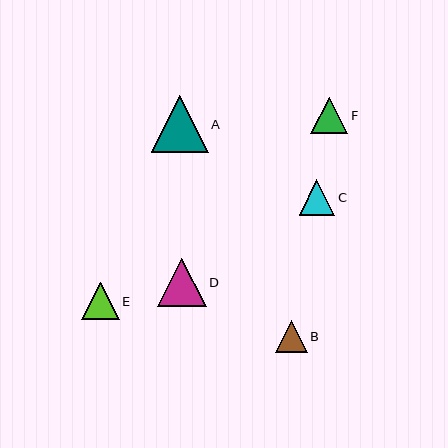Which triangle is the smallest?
Triangle B is the smallest with a size of approximately 32 pixels.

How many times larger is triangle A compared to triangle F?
Triangle A is approximately 1.6 times the size of triangle F.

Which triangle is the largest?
Triangle A is the largest with a size of approximately 57 pixels.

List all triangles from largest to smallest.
From largest to smallest: A, D, E, F, C, B.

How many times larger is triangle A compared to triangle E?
Triangle A is approximately 1.5 times the size of triangle E.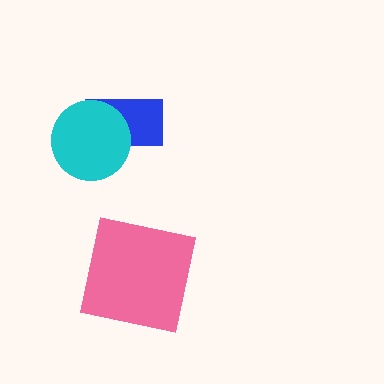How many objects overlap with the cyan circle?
1 object overlaps with the cyan circle.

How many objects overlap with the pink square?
0 objects overlap with the pink square.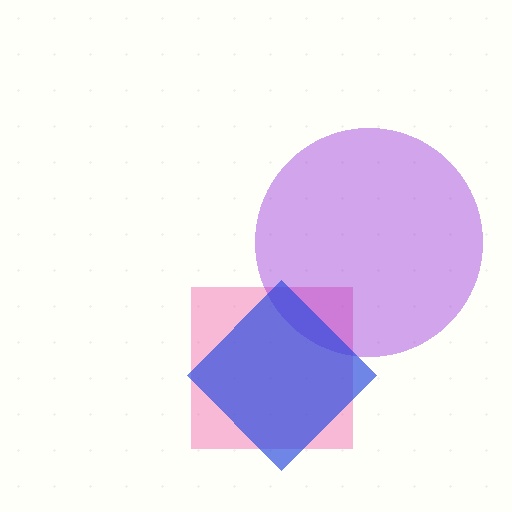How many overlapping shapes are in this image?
There are 3 overlapping shapes in the image.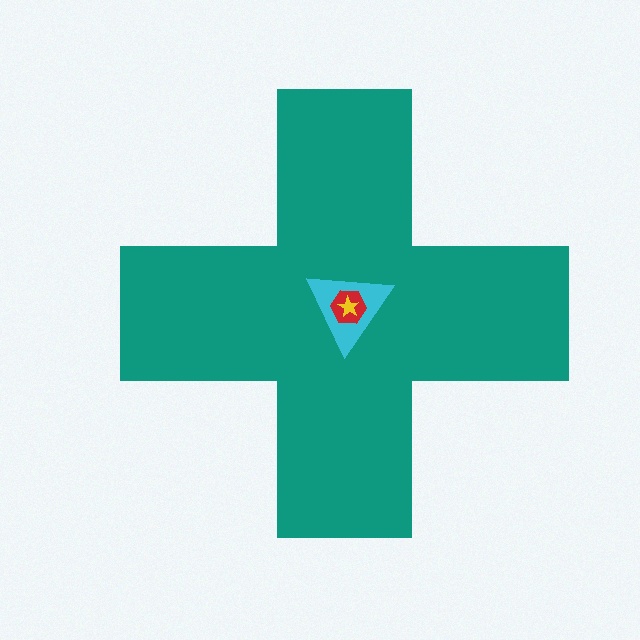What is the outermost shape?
The teal cross.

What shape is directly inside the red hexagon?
The yellow star.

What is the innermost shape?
The yellow star.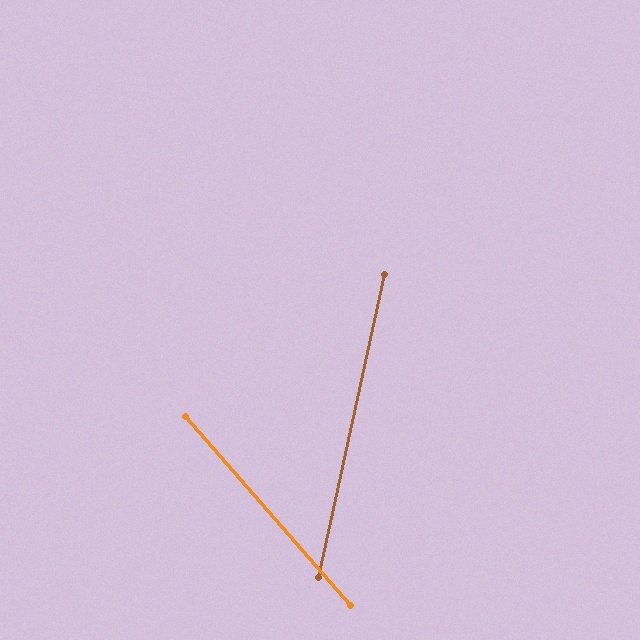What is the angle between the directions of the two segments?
Approximately 53 degrees.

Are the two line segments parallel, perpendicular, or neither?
Neither parallel nor perpendicular — they differ by about 53°.